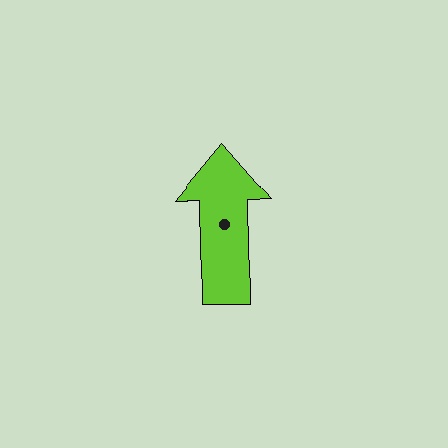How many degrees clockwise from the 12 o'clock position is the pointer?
Approximately 359 degrees.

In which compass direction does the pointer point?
North.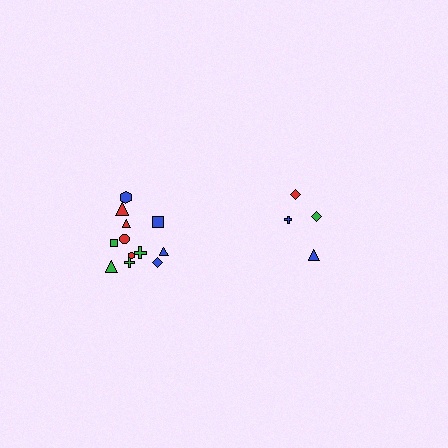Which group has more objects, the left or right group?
The left group.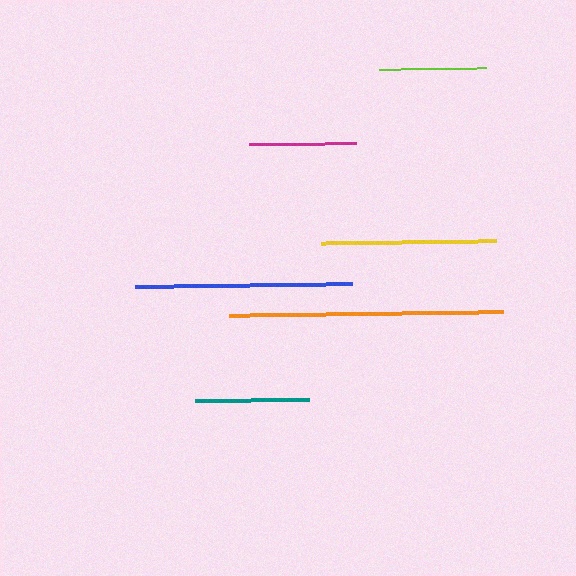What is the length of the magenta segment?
The magenta segment is approximately 107 pixels long.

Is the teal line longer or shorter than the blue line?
The blue line is longer than the teal line.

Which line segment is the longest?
The orange line is the longest at approximately 274 pixels.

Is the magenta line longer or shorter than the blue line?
The blue line is longer than the magenta line.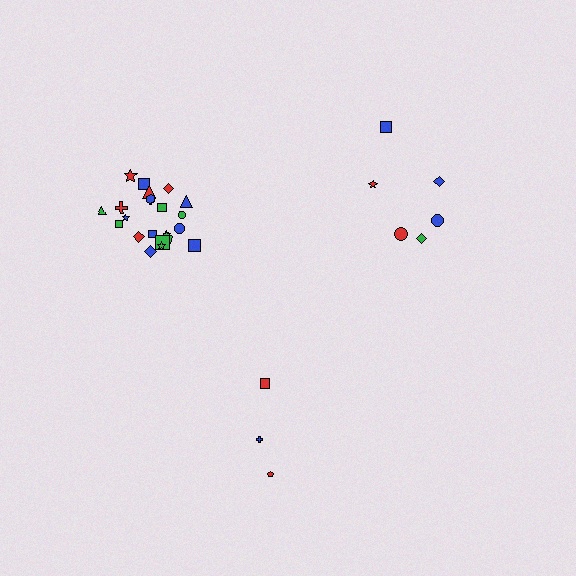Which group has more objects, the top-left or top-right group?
The top-left group.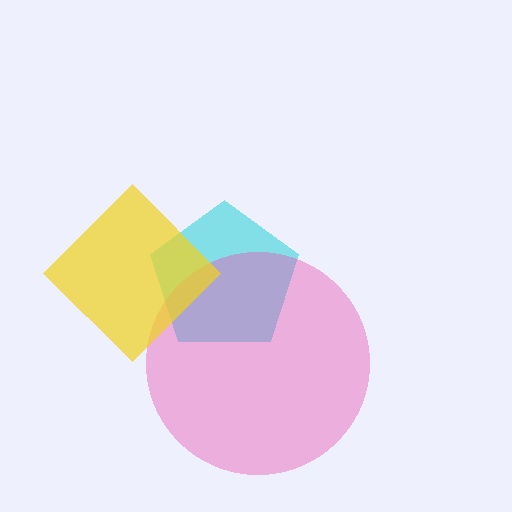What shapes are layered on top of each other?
The layered shapes are: a cyan pentagon, a pink circle, a yellow diamond.